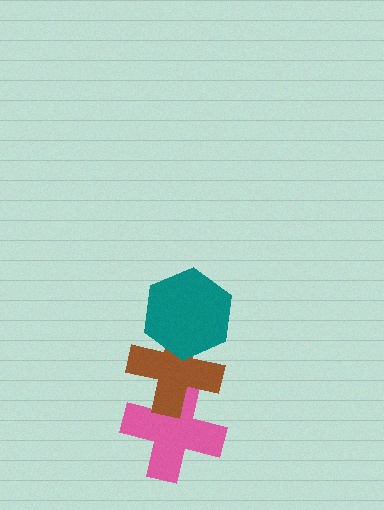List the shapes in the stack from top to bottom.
From top to bottom: the teal hexagon, the brown cross, the pink cross.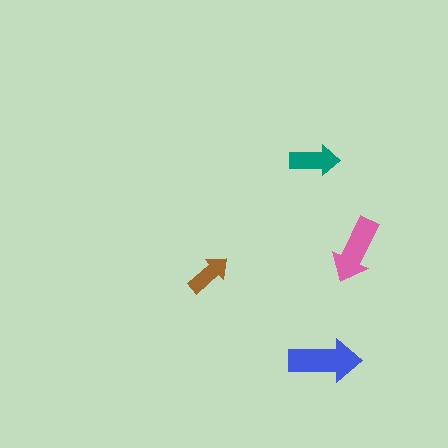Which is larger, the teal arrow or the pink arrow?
The pink one.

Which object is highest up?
The teal arrow is topmost.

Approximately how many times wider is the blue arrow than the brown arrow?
About 1.5 times wider.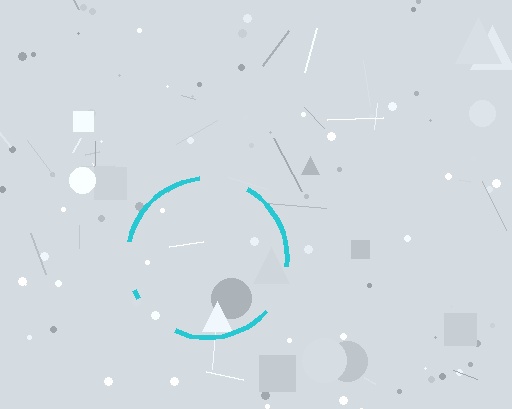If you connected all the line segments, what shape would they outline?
They would outline a circle.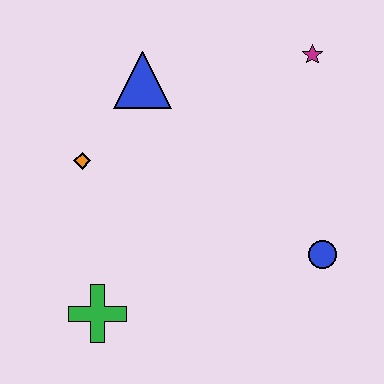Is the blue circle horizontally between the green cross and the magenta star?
No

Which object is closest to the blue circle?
The magenta star is closest to the blue circle.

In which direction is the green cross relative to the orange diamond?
The green cross is below the orange diamond.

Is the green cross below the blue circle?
Yes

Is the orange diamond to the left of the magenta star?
Yes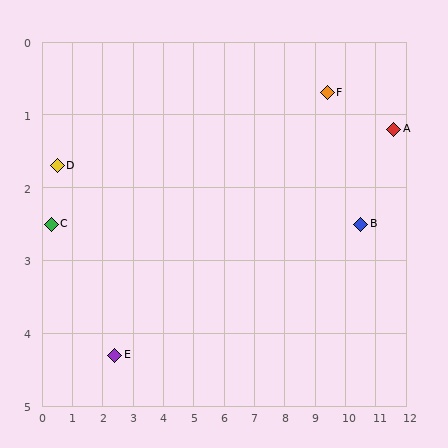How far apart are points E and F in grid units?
Points E and F are about 7.9 grid units apart.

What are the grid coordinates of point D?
Point D is at approximately (0.5, 1.7).